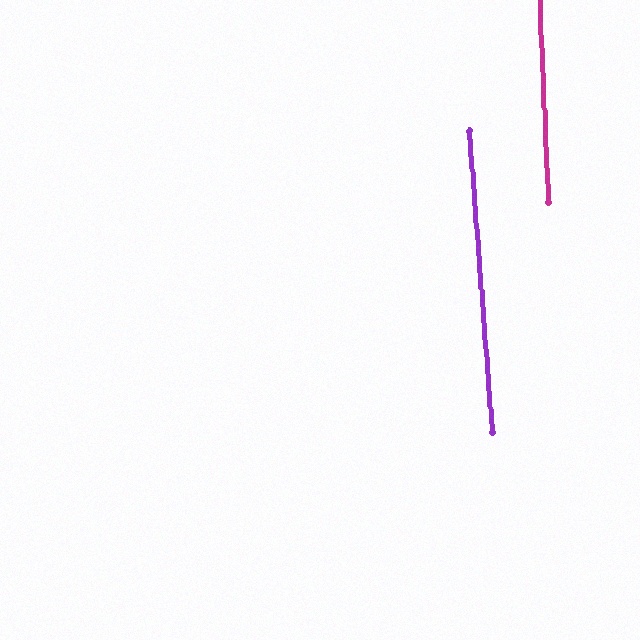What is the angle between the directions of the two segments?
Approximately 2 degrees.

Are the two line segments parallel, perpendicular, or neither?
Parallel — their directions differ by only 2.0°.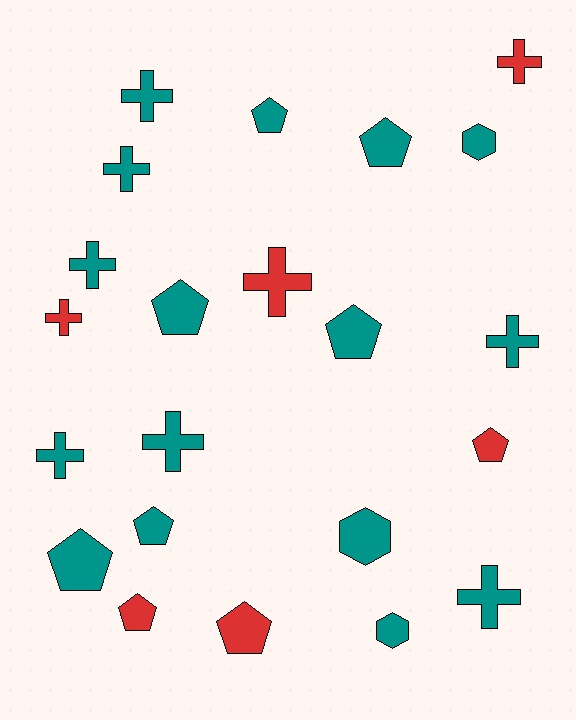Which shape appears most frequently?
Cross, with 10 objects.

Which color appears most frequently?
Teal, with 16 objects.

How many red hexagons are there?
There are no red hexagons.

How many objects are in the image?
There are 22 objects.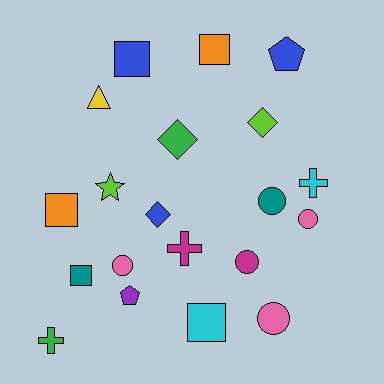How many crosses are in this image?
There are 3 crosses.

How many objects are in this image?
There are 20 objects.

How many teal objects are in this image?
There are 2 teal objects.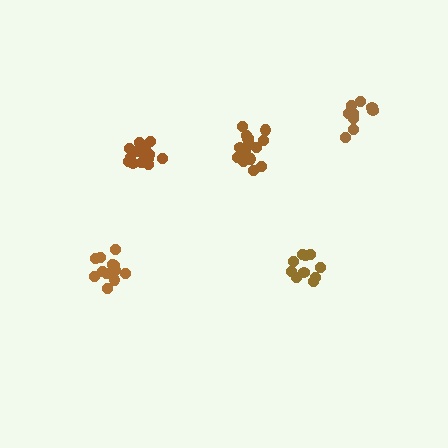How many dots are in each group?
Group 1: 12 dots, Group 2: 10 dots, Group 3: 15 dots, Group 4: 16 dots, Group 5: 10 dots (63 total).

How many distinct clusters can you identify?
There are 5 distinct clusters.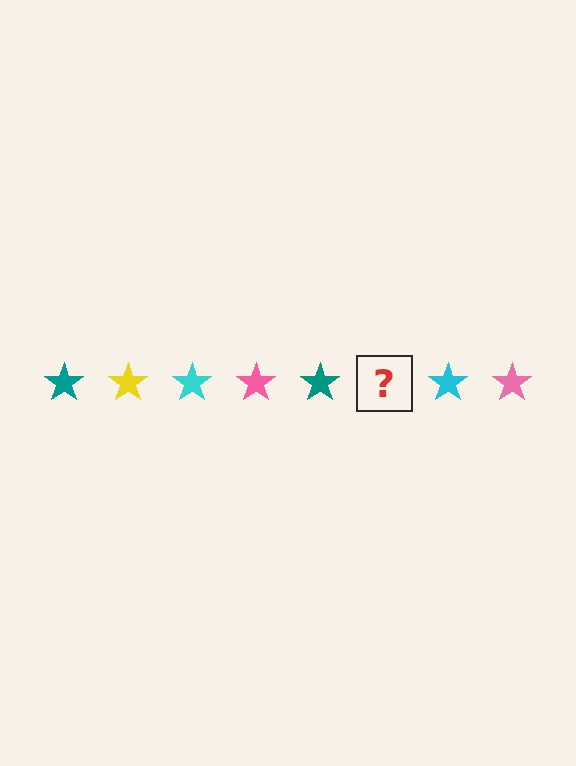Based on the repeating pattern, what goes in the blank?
The blank should be a yellow star.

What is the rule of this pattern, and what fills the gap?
The rule is that the pattern cycles through teal, yellow, cyan, pink stars. The gap should be filled with a yellow star.